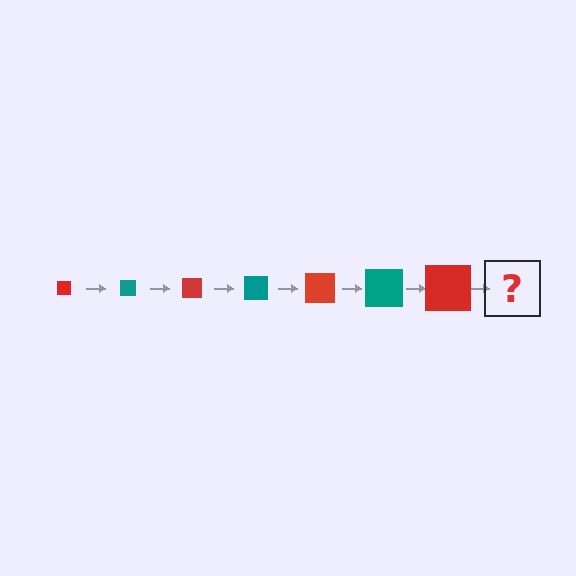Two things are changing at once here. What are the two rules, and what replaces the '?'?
The two rules are that the square grows larger each step and the color cycles through red and teal. The '?' should be a teal square, larger than the previous one.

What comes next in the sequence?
The next element should be a teal square, larger than the previous one.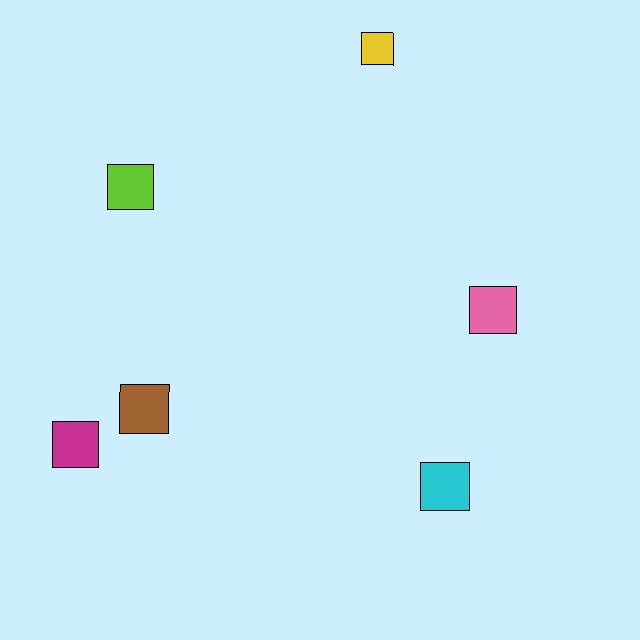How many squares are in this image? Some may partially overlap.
There are 6 squares.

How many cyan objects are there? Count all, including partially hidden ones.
There is 1 cyan object.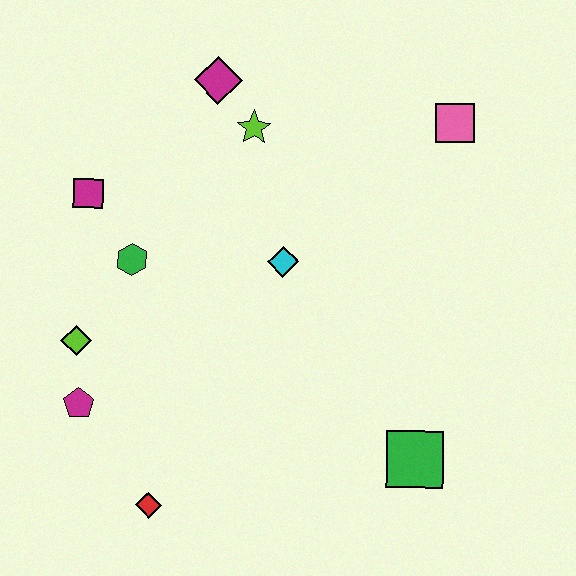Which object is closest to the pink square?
The lime star is closest to the pink square.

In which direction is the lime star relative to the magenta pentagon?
The lime star is above the magenta pentagon.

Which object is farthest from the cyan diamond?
The red diamond is farthest from the cyan diamond.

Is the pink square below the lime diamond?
No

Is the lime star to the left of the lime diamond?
No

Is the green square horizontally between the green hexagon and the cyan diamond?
No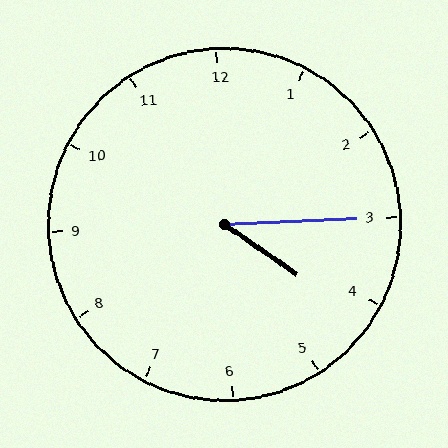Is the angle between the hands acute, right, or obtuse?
It is acute.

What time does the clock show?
4:15.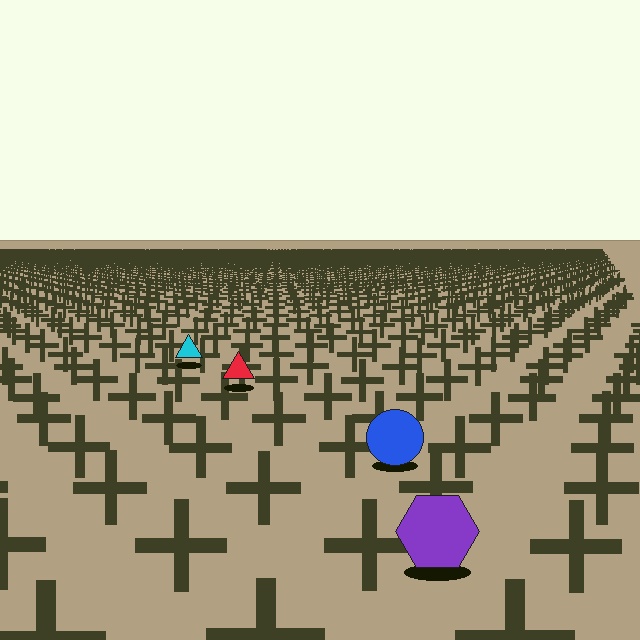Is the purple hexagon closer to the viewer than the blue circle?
Yes. The purple hexagon is closer — you can tell from the texture gradient: the ground texture is coarser near it.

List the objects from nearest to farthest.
From nearest to farthest: the purple hexagon, the blue circle, the red triangle, the cyan triangle.